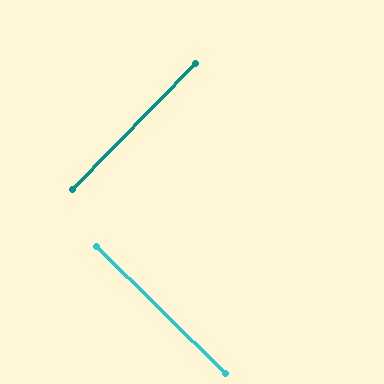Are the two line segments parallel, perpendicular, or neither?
Perpendicular — they meet at approximately 90°.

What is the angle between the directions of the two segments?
Approximately 90 degrees.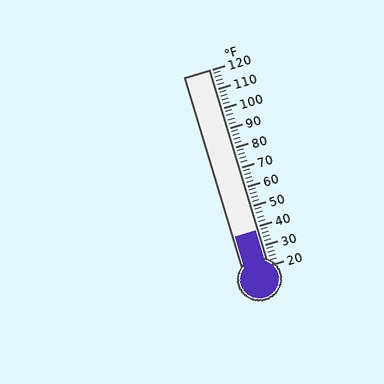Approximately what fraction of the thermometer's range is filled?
The thermometer is filled to approximately 20% of its range.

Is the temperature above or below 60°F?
The temperature is below 60°F.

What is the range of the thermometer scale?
The thermometer scale ranges from 20°F to 120°F.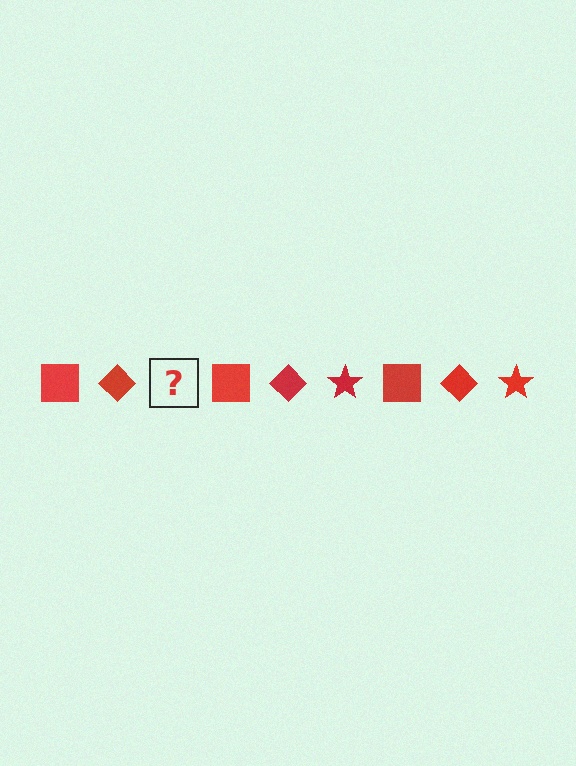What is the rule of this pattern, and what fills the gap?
The rule is that the pattern cycles through square, diamond, star shapes in red. The gap should be filled with a red star.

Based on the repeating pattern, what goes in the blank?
The blank should be a red star.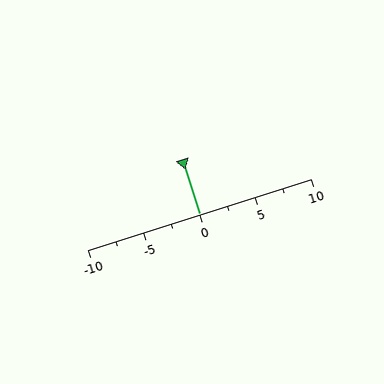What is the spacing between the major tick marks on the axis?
The major ticks are spaced 5 apart.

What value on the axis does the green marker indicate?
The marker indicates approximately 0.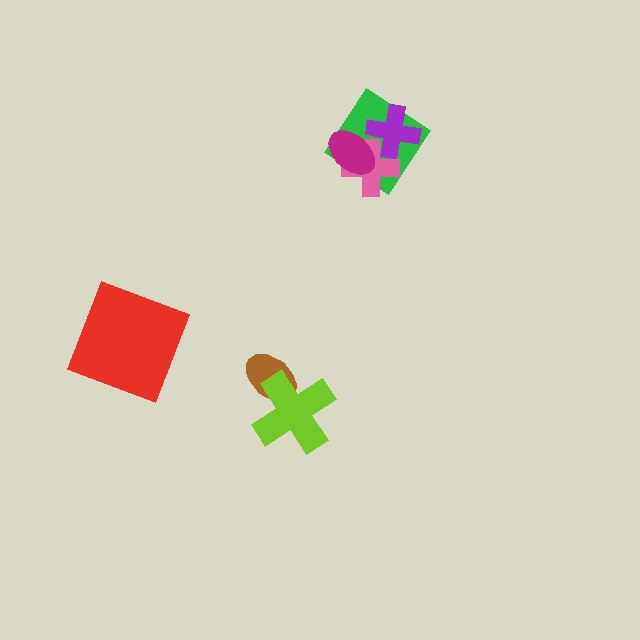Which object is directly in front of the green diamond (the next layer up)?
The purple cross is directly in front of the green diamond.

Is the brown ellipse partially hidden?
Yes, it is partially covered by another shape.